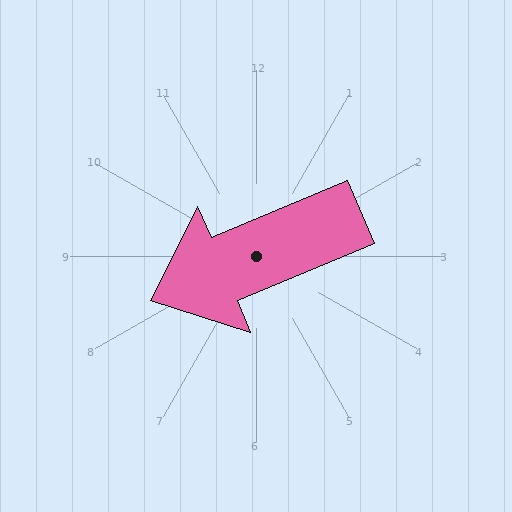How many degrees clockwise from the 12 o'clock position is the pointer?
Approximately 247 degrees.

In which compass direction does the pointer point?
Southwest.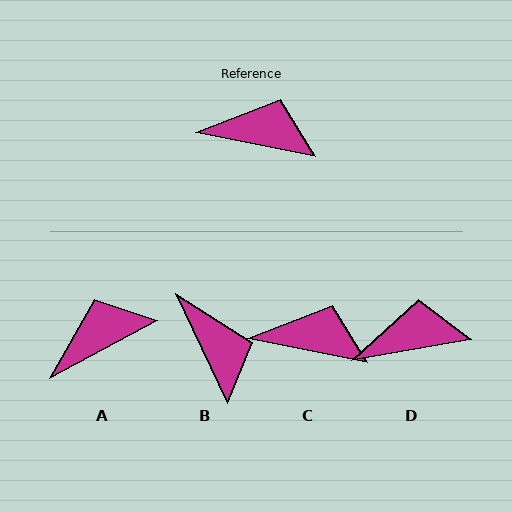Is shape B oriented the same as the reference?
No, it is off by about 54 degrees.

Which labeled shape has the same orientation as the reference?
C.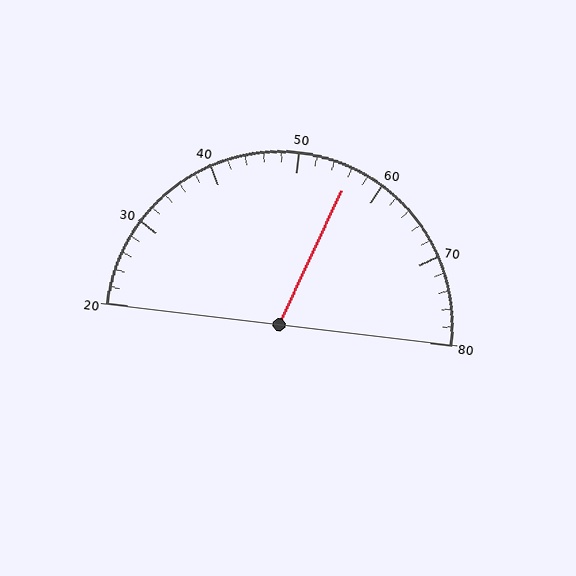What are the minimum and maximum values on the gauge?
The gauge ranges from 20 to 80.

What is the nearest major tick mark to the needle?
The nearest major tick mark is 60.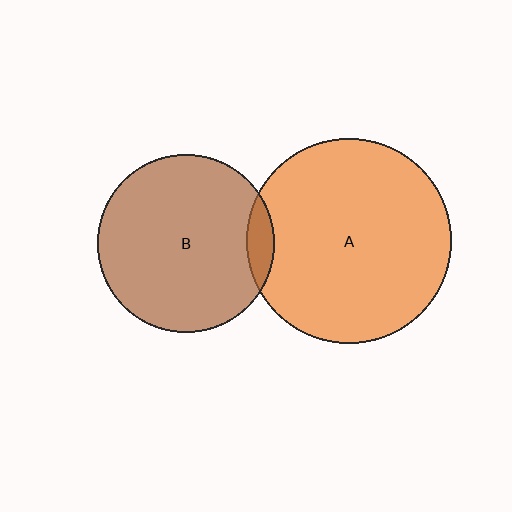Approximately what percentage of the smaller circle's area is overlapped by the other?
Approximately 10%.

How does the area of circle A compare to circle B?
Approximately 1.3 times.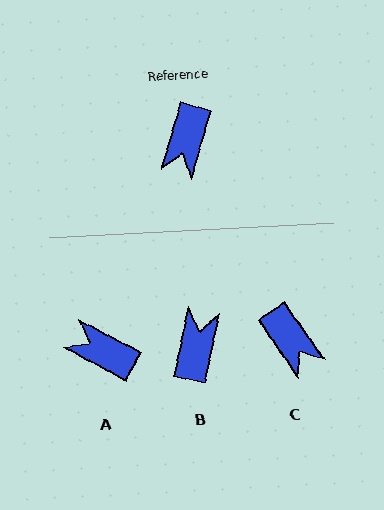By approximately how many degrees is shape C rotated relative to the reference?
Approximately 51 degrees counter-clockwise.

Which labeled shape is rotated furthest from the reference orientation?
B, about 176 degrees away.